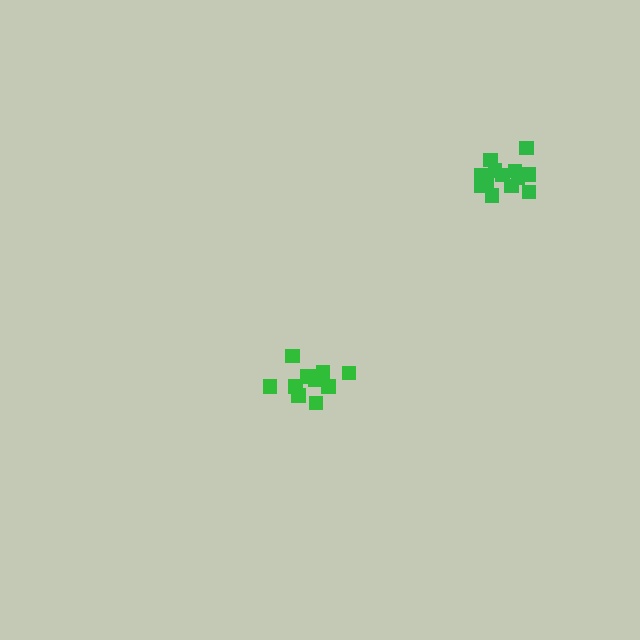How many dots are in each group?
Group 1: 13 dots, Group 2: 11 dots (24 total).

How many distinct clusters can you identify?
There are 2 distinct clusters.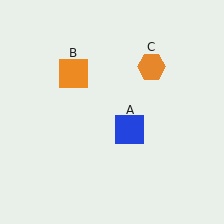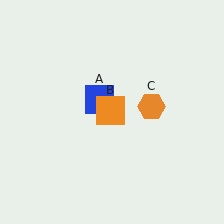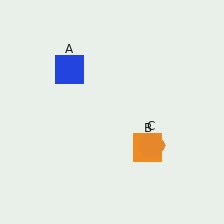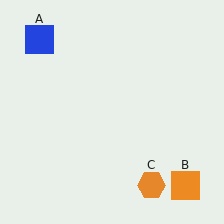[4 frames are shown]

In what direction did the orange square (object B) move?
The orange square (object B) moved down and to the right.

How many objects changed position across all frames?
3 objects changed position: blue square (object A), orange square (object B), orange hexagon (object C).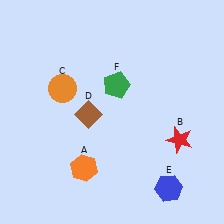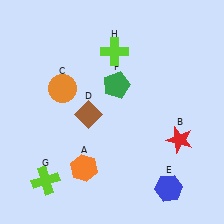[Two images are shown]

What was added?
A lime cross (G), a lime cross (H) were added in Image 2.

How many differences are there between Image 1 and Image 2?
There are 2 differences between the two images.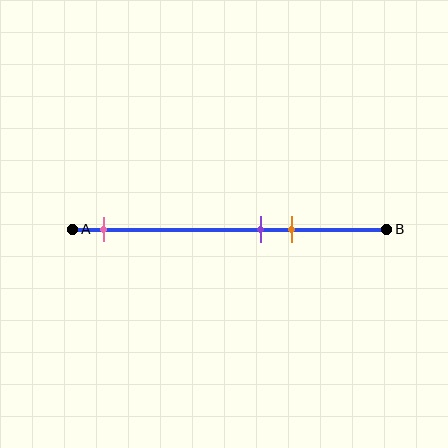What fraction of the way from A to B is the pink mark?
The pink mark is approximately 10% (0.1) of the way from A to B.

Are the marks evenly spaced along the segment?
No, the marks are not evenly spaced.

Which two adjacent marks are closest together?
The purple and orange marks are the closest adjacent pair.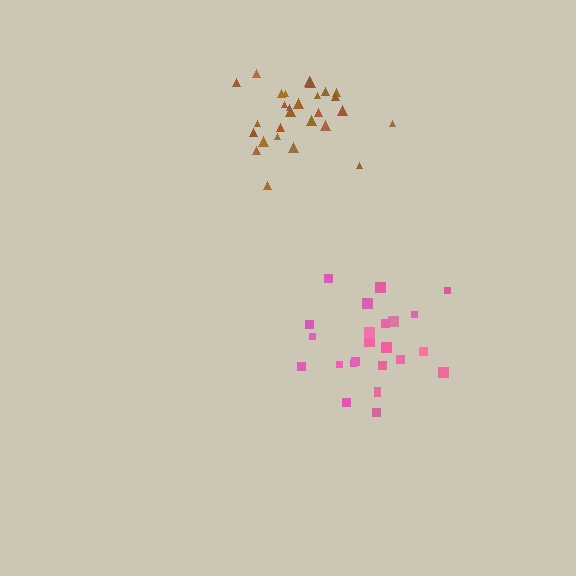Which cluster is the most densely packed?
Brown.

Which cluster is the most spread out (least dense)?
Pink.